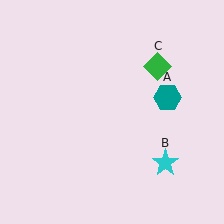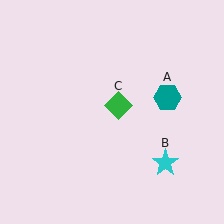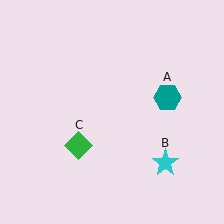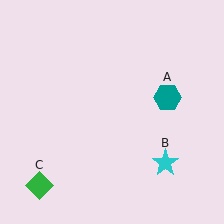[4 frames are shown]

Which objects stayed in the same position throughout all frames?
Teal hexagon (object A) and cyan star (object B) remained stationary.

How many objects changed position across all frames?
1 object changed position: green diamond (object C).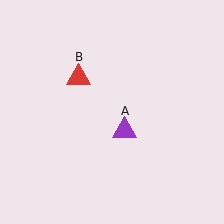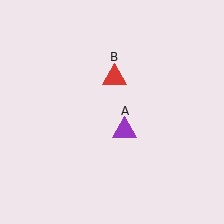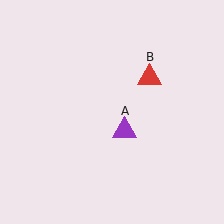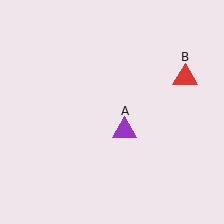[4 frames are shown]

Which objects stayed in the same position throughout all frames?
Purple triangle (object A) remained stationary.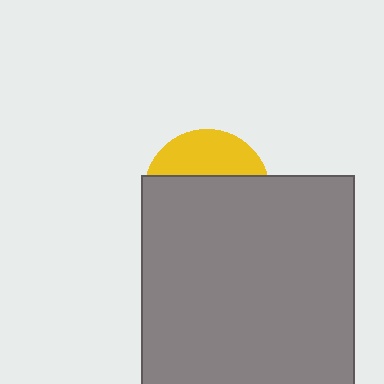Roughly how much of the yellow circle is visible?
A small part of it is visible (roughly 33%).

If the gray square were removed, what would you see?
You would see the complete yellow circle.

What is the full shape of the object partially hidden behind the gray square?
The partially hidden object is a yellow circle.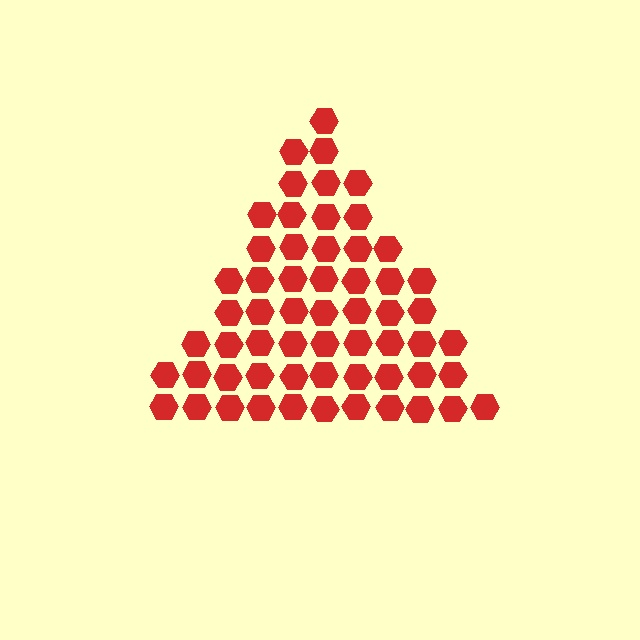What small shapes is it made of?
It is made of small hexagons.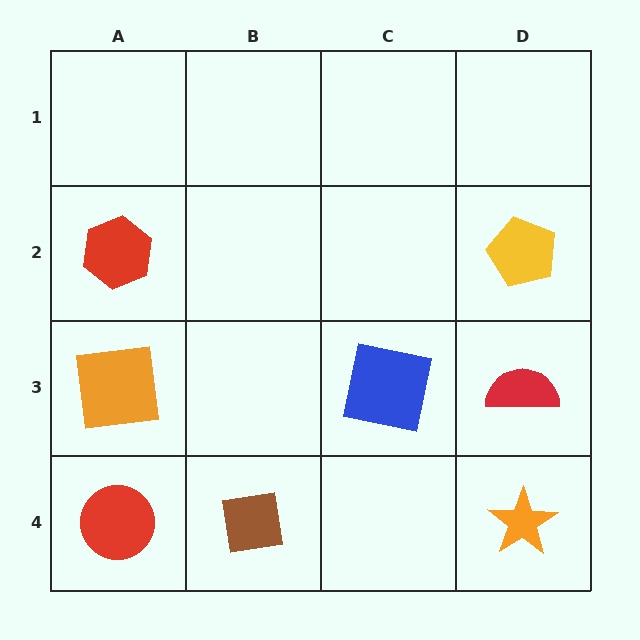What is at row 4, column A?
A red circle.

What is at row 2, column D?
A yellow pentagon.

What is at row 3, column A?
An orange square.